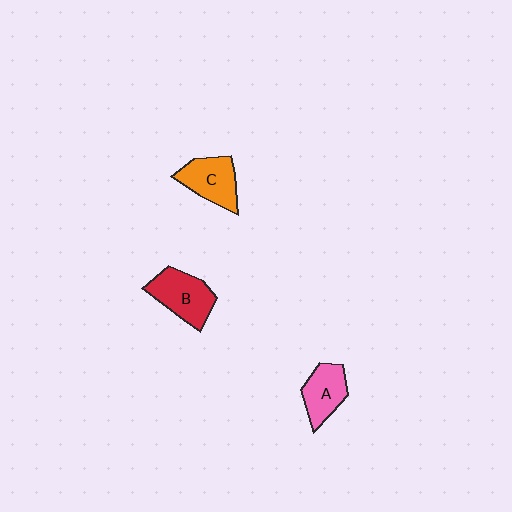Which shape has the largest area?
Shape B (red).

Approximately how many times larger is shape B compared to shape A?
Approximately 1.3 times.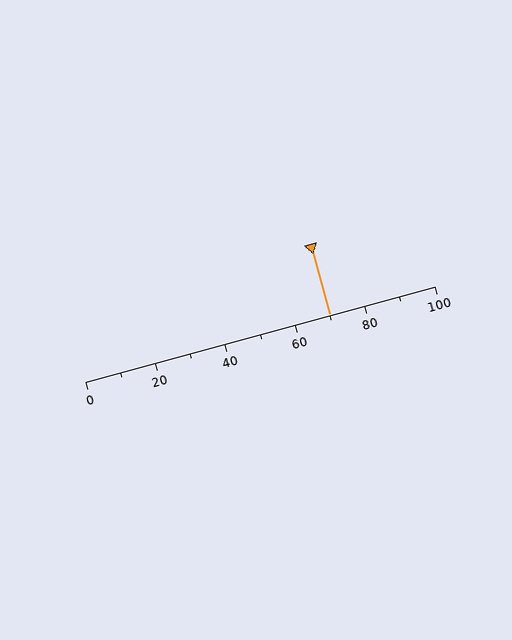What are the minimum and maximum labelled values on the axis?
The axis runs from 0 to 100.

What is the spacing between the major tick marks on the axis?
The major ticks are spaced 20 apart.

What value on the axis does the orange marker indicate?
The marker indicates approximately 70.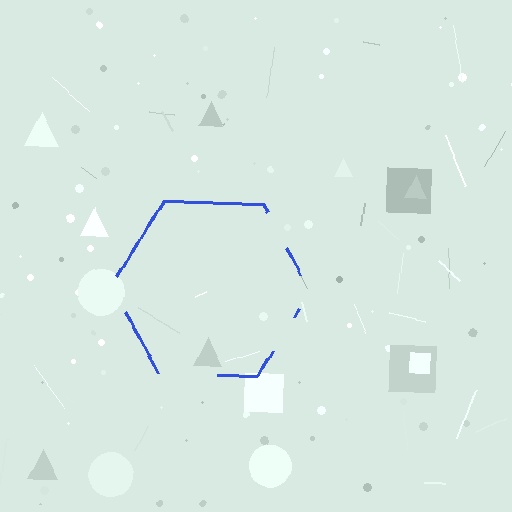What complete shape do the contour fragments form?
The contour fragments form a hexagon.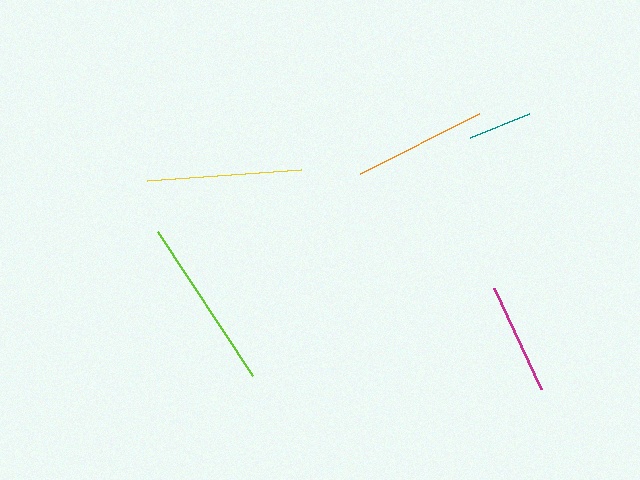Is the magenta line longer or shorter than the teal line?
The magenta line is longer than the teal line.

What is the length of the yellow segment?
The yellow segment is approximately 154 pixels long.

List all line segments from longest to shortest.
From longest to shortest: lime, yellow, orange, magenta, teal.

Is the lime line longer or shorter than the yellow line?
The lime line is longer than the yellow line.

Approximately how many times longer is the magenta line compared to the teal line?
The magenta line is approximately 1.7 times the length of the teal line.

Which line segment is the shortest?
The teal line is the shortest at approximately 64 pixels.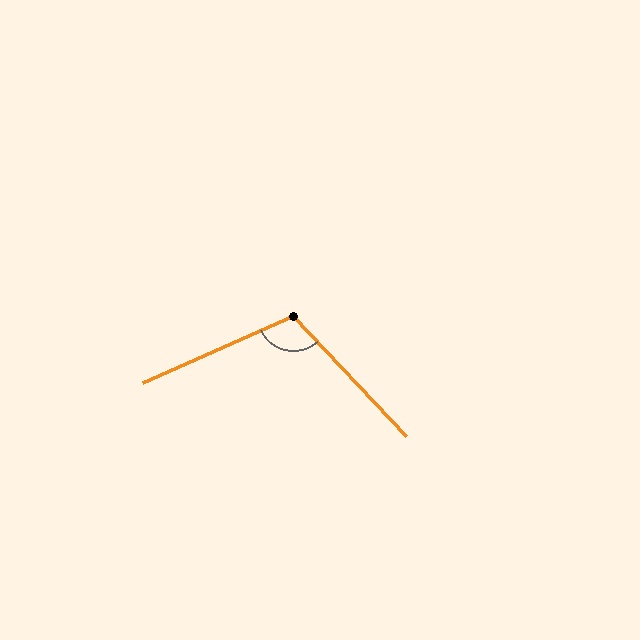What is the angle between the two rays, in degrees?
Approximately 109 degrees.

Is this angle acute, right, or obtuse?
It is obtuse.